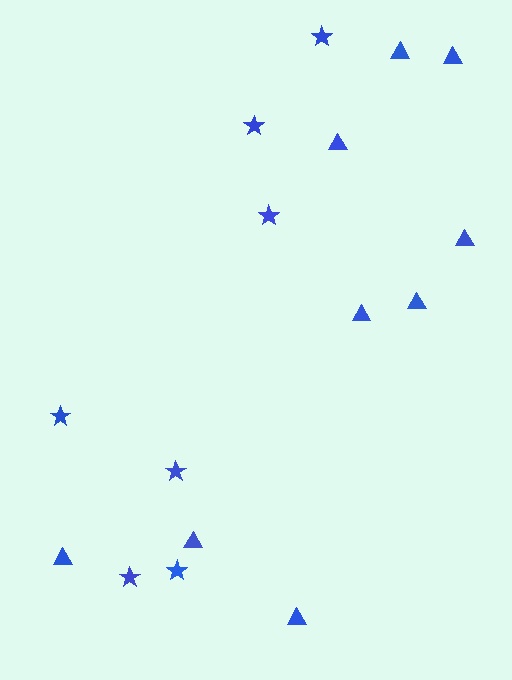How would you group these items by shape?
There are 2 groups: one group of triangles (9) and one group of stars (7).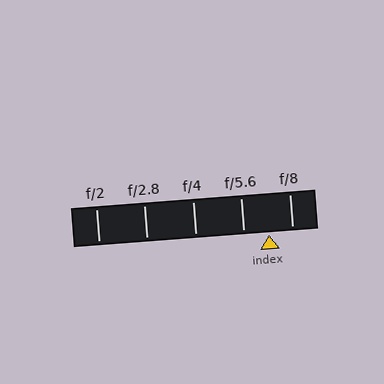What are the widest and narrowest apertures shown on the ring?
The widest aperture shown is f/2 and the narrowest is f/8.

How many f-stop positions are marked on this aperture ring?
There are 5 f-stop positions marked.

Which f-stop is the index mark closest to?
The index mark is closest to f/8.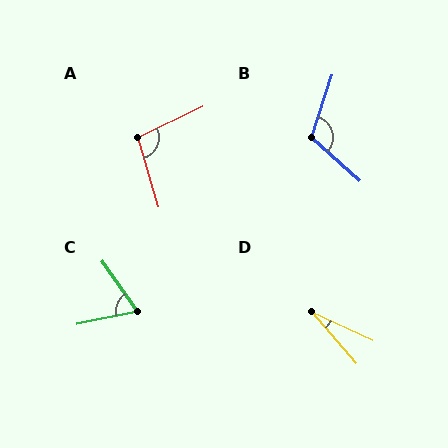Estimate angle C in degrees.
Approximately 67 degrees.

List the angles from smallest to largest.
D (24°), C (67°), A (99°), B (114°).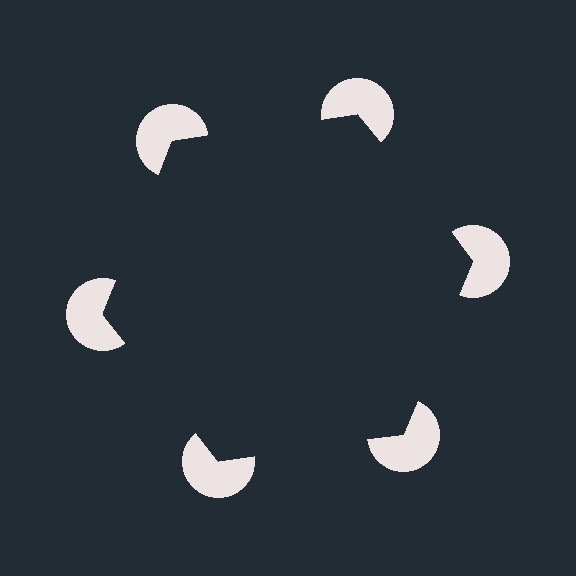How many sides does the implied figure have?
6 sides.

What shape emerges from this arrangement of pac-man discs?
An illusory hexagon — its edges are inferred from the aligned wedge cuts in the pac-man discs, not physically drawn.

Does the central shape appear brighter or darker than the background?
It typically appears slightly darker than the background, even though no actual brightness change is drawn.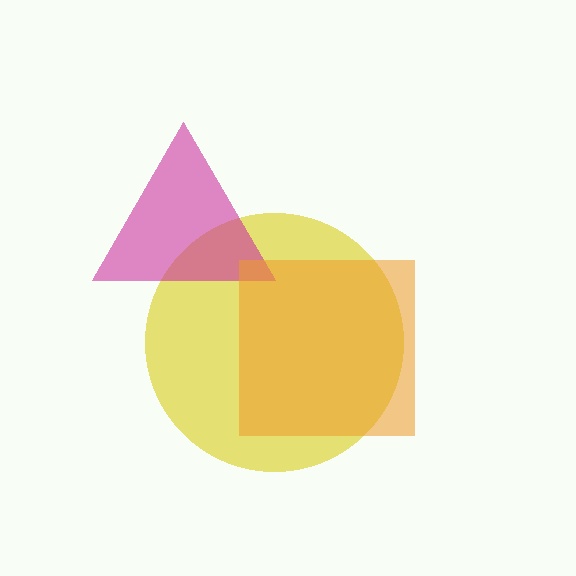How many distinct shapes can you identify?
There are 3 distinct shapes: a yellow circle, a magenta triangle, an orange square.